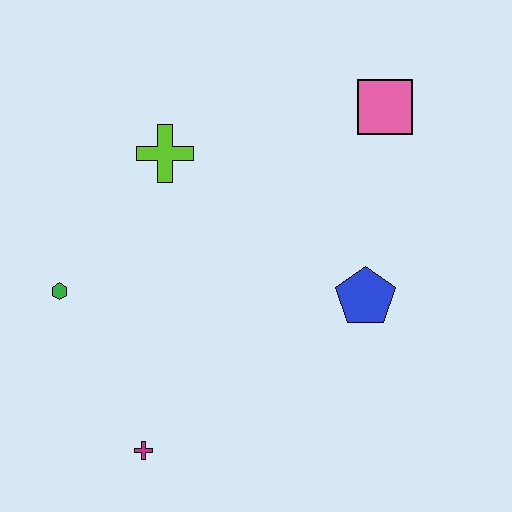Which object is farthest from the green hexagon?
The pink square is farthest from the green hexagon.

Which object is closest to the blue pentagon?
The pink square is closest to the blue pentagon.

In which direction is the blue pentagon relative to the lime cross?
The blue pentagon is to the right of the lime cross.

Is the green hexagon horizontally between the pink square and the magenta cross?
No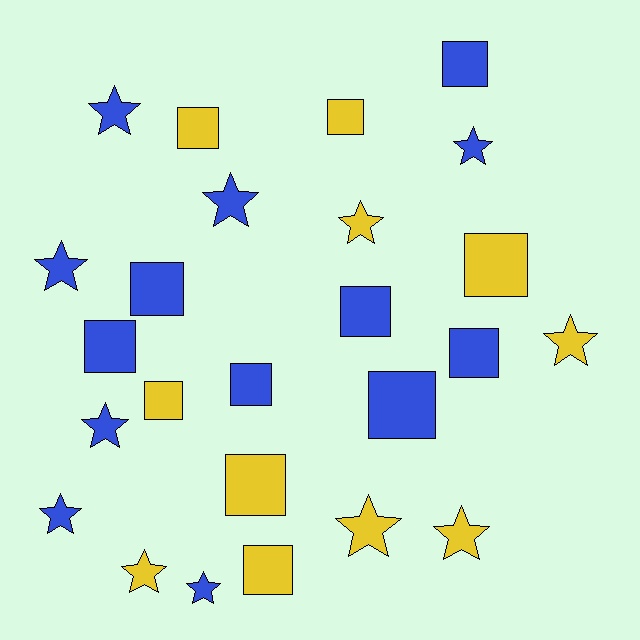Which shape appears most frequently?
Square, with 13 objects.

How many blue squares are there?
There are 7 blue squares.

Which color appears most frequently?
Blue, with 14 objects.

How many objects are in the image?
There are 25 objects.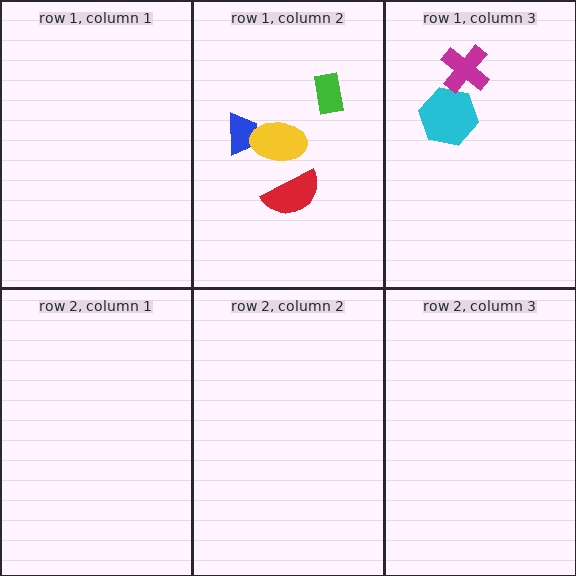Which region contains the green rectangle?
The row 1, column 2 region.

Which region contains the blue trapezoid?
The row 1, column 2 region.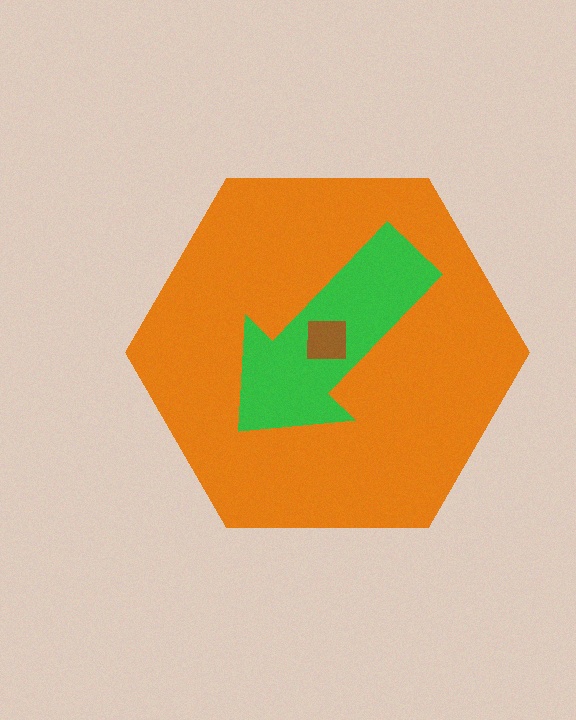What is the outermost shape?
The orange hexagon.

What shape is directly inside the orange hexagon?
The green arrow.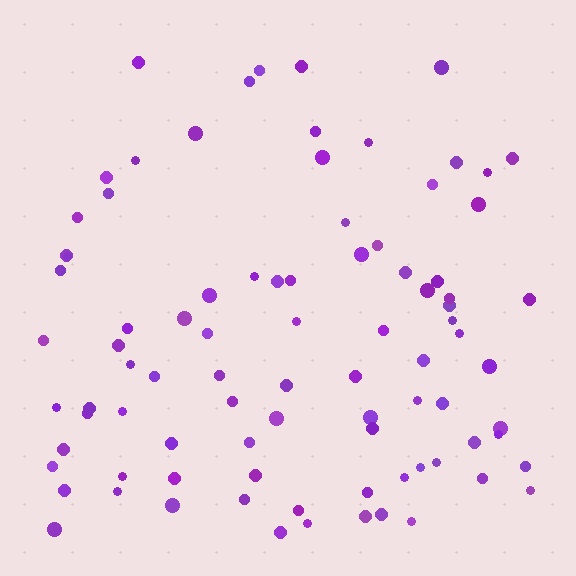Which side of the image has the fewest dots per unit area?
The top.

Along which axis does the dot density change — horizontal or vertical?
Vertical.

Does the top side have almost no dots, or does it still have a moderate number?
Still a moderate number, just noticeably fewer than the bottom.